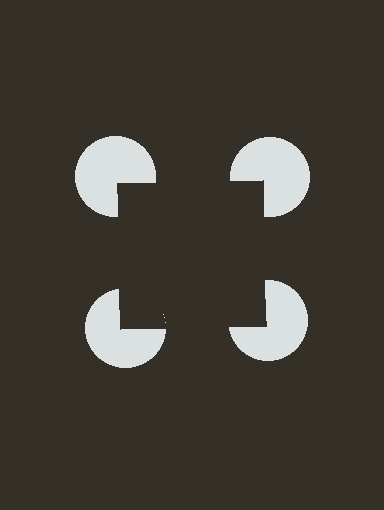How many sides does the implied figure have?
4 sides.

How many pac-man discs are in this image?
There are 4 — one at each vertex of the illusory square.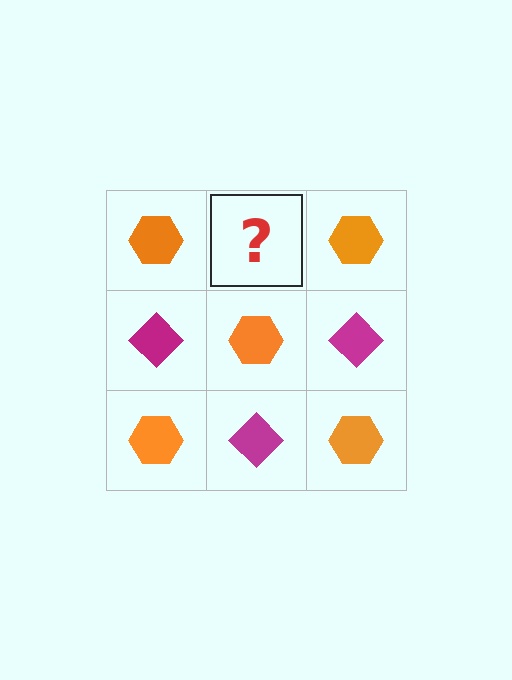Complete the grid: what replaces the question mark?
The question mark should be replaced with a magenta diamond.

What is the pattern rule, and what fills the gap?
The rule is that it alternates orange hexagon and magenta diamond in a checkerboard pattern. The gap should be filled with a magenta diamond.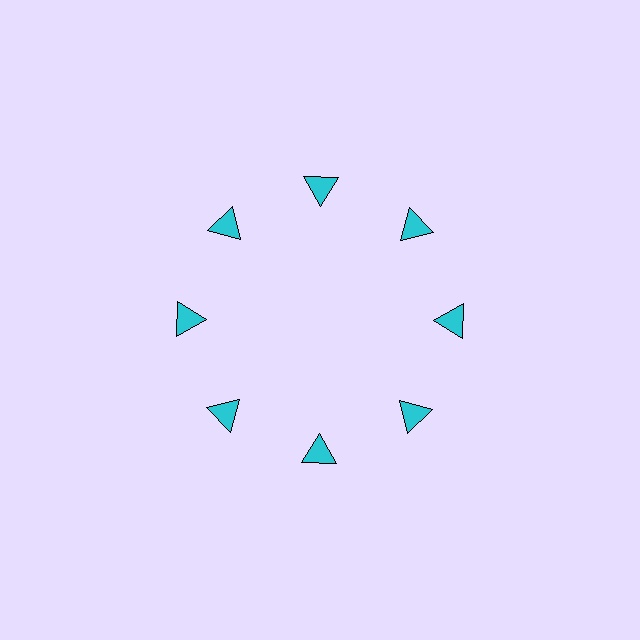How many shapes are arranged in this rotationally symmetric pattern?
There are 8 shapes, arranged in 8 groups of 1.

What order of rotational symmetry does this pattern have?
This pattern has 8-fold rotational symmetry.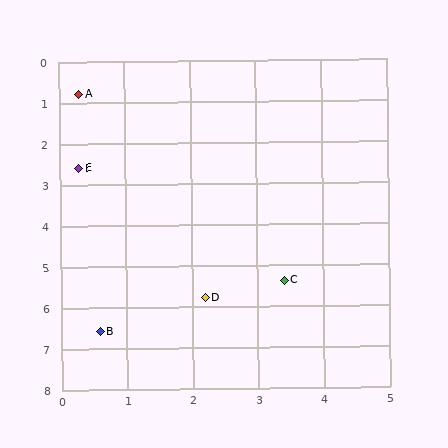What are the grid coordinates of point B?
Point B is at approximately (0.6, 6.6).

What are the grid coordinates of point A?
Point A is at approximately (0.3, 0.8).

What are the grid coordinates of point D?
Point D is at approximately (2.2, 5.8).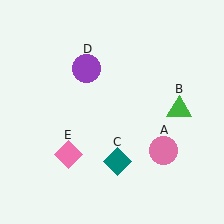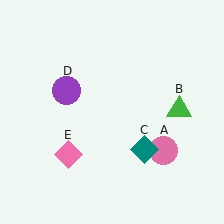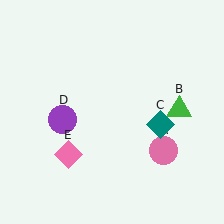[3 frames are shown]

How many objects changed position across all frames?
2 objects changed position: teal diamond (object C), purple circle (object D).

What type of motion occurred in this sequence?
The teal diamond (object C), purple circle (object D) rotated counterclockwise around the center of the scene.